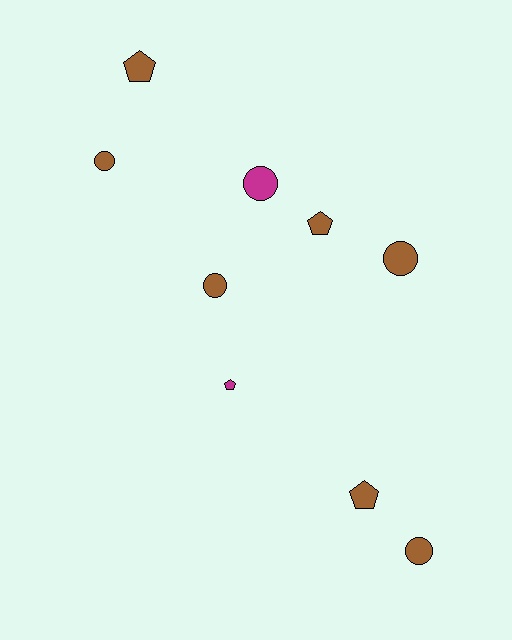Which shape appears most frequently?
Circle, with 5 objects.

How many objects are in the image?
There are 9 objects.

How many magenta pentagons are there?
There is 1 magenta pentagon.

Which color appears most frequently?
Brown, with 7 objects.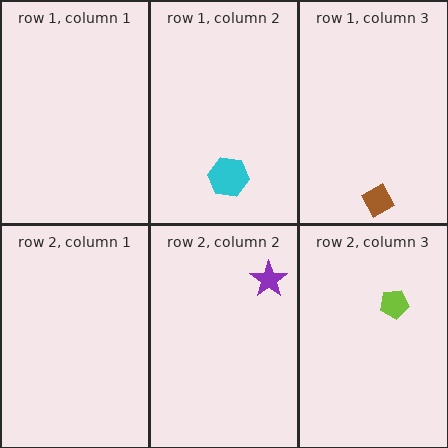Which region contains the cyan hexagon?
The row 1, column 2 region.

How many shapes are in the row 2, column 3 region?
1.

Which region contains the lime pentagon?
The row 2, column 3 region.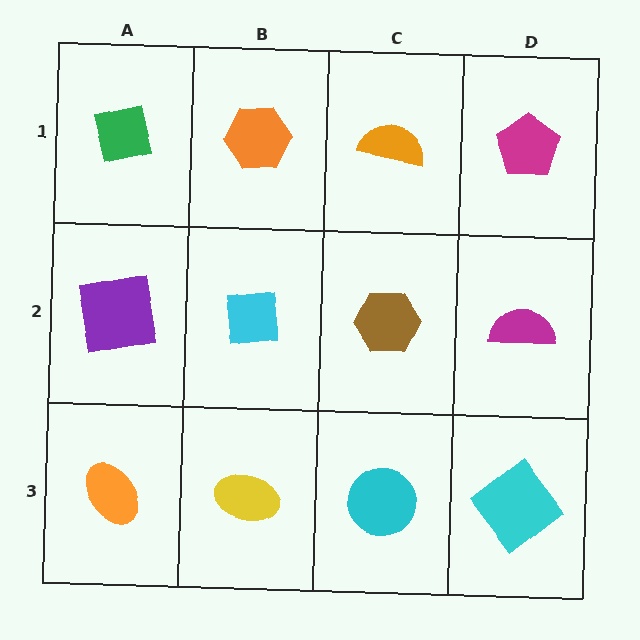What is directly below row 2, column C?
A cyan circle.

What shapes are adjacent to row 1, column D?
A magenta semicircle (row 2, column D), an orange semicircle (row 1, column C).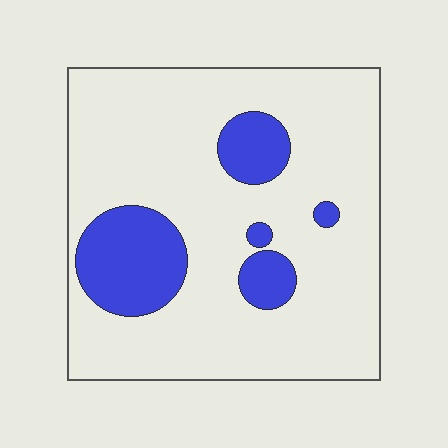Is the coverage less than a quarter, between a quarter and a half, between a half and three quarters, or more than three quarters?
Less than a quarter.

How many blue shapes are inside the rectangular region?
5.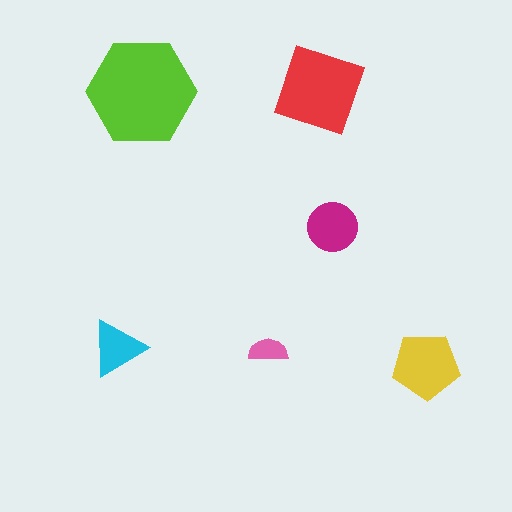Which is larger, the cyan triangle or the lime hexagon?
The lime hexagon.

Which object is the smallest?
The pink semicircle.